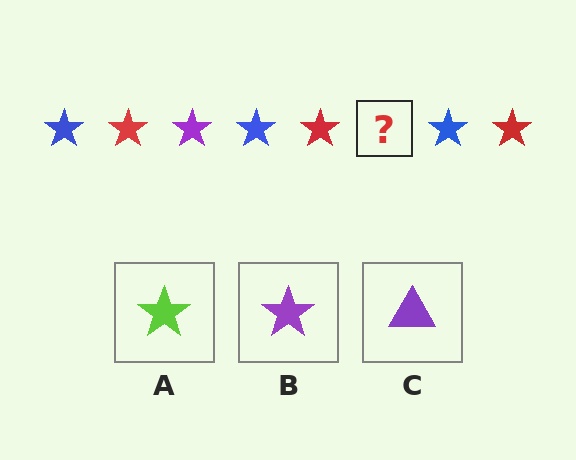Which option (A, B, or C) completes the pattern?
B.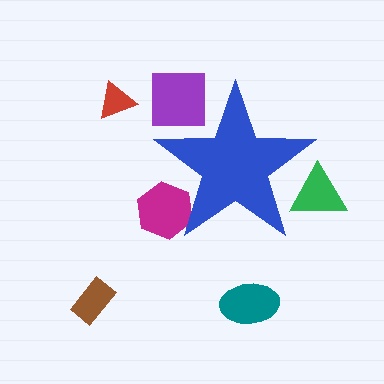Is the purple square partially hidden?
Yes, the purple square is partially hidden behind the blue star.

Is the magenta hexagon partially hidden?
Yes, the magenta hexagon is partially hidden behind the blue star.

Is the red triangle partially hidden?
No, the red triangle is fully visible.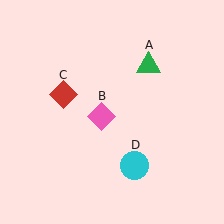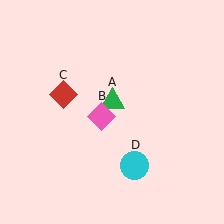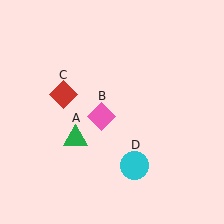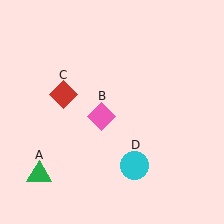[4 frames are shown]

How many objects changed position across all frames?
1 object changed position: green triangle (object A).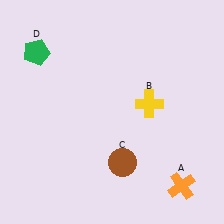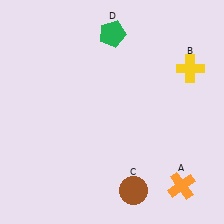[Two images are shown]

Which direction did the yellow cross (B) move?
The yellow cross (B) moved right.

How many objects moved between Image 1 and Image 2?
3 objects moved between the two images.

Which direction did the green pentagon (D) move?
The green pentagon (D) moved right.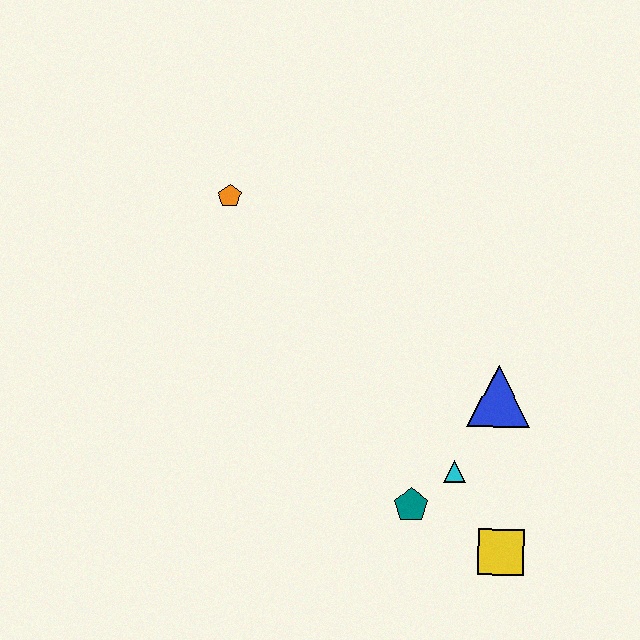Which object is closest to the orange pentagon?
The blue triangle is closest to the orange pentagon.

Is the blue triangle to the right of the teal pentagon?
Yes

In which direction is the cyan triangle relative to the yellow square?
The cyan triangle is above the yellow square.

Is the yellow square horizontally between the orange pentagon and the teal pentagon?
No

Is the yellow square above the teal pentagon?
No